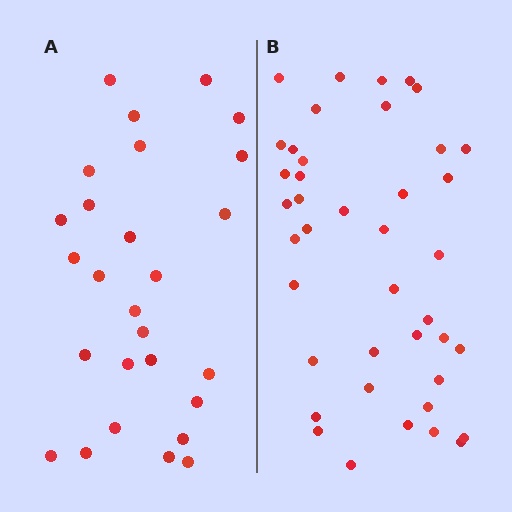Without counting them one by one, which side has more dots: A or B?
Region B (the right region) has more dots.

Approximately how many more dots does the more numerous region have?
Region B has approximately 15 more dots than region A.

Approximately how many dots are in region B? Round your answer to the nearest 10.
About 40 dots. (The exact count is 41, which rounds to 40.)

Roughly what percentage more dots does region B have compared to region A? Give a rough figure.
About 50% more.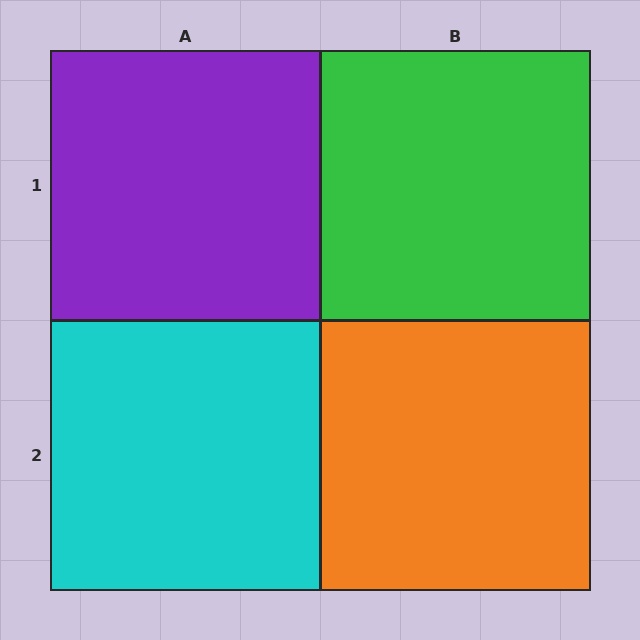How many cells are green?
1 cell is green.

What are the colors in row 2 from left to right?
Cyan, orange.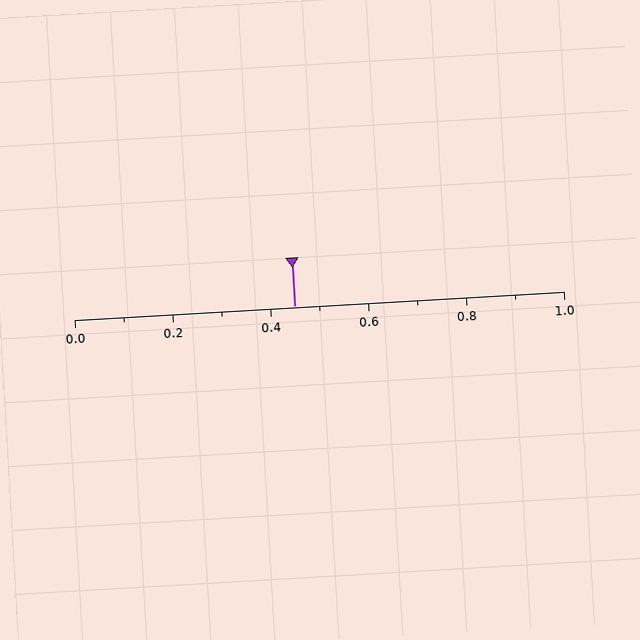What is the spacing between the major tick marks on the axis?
The major ticks are spaced 0.2 apart.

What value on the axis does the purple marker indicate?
The marker indicates approximately 0.45.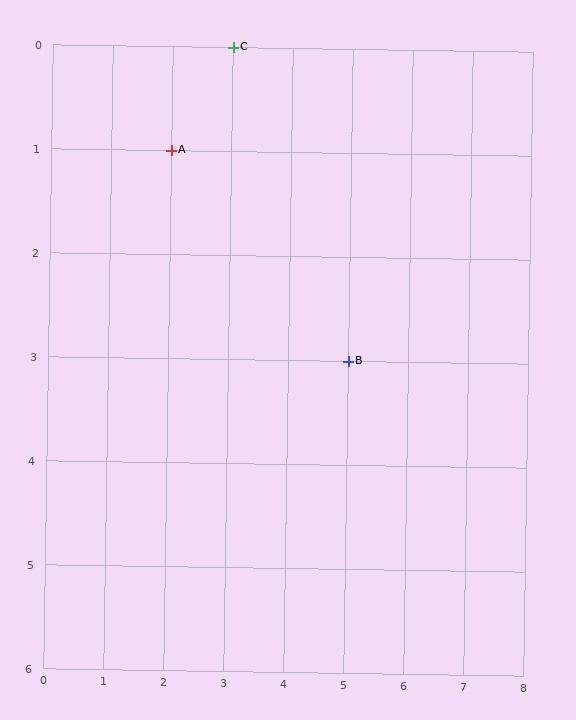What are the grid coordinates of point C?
Point C is at grid coordinates (3, 0).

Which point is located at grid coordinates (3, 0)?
Point C is at (3, 0).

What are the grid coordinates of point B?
Point B is at grid coordinates (5, 3).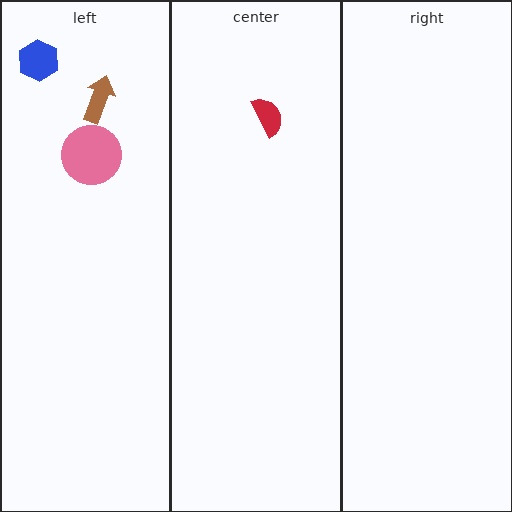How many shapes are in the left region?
3.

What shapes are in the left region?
The pink circle, the blue hexagon, the brown arrow.